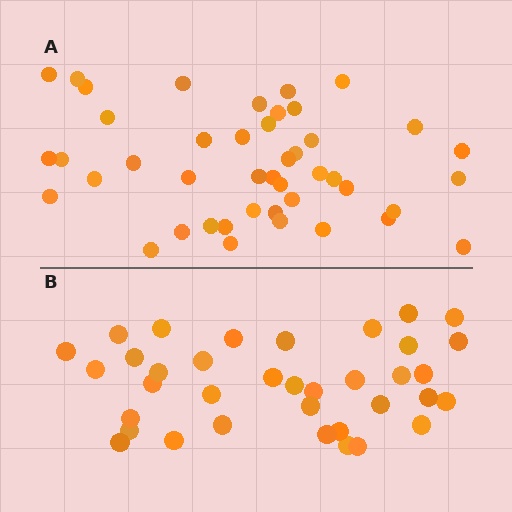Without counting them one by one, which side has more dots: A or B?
Region A (the top region) has more dots.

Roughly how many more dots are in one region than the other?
Region A has roughly 8 or so more dots than region B.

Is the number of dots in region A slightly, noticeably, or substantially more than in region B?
Region A has only slightly more — the two regions are fairly close. The ratio is roughly 1.2 to 1.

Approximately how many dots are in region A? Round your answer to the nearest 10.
About 40 dots. (The exact count is 44, which rounds to 40.)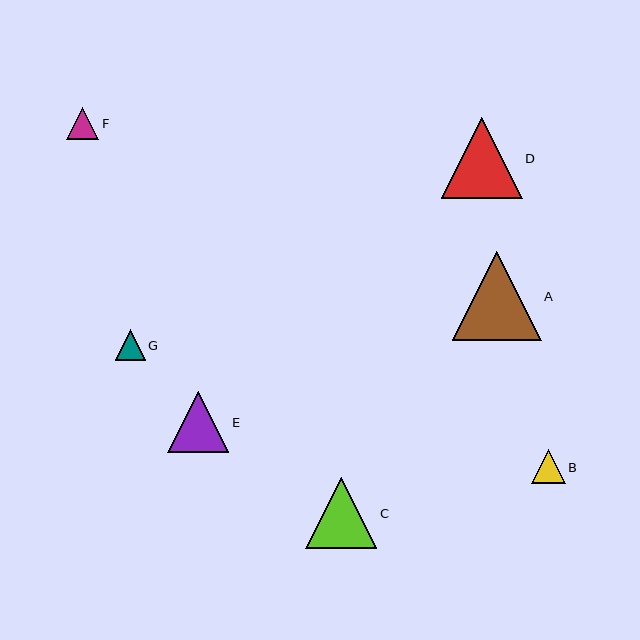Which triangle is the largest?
Triangle A is the largest with a size of approximately 89 pixels.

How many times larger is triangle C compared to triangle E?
Triangle C is approximately 1.2 times the size of triangle E.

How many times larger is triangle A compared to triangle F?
Triangle A is approximately 2.8 times the size of triangle F.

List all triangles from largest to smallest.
From largest to smallest: A, D, C, E, B, F, G.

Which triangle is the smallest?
Triangle G is the smallest with a size of approximately 30 pixels.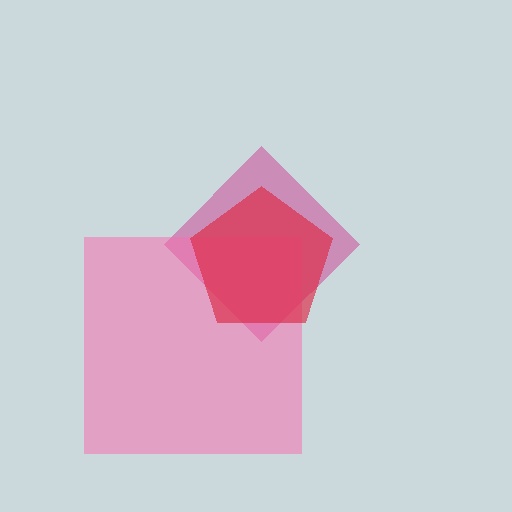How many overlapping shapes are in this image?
There are 3 overlapping shapes in the image.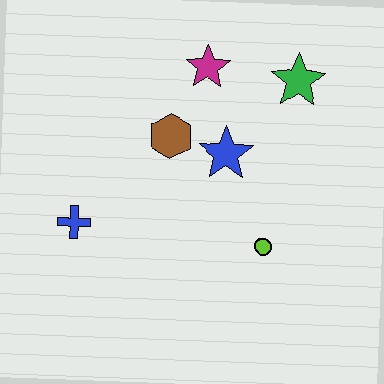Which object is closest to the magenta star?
The brown hexagon is closest to the magenta star.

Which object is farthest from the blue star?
The blue cross is farthest from the blue star.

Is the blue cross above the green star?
No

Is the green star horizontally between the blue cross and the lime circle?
No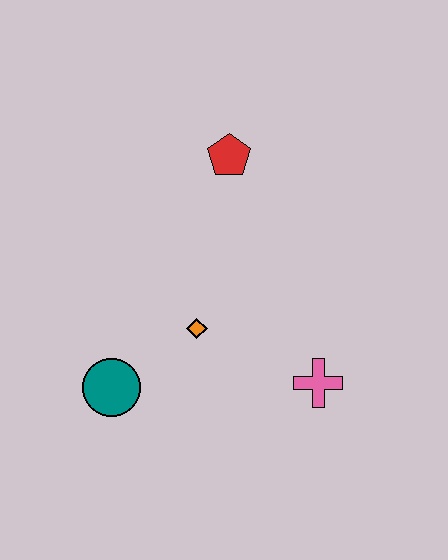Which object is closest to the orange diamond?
The teal circle is closest to the orange diamond.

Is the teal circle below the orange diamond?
Yes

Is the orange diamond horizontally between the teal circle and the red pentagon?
Yes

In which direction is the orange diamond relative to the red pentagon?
The orange diamond is below the red pentagon.